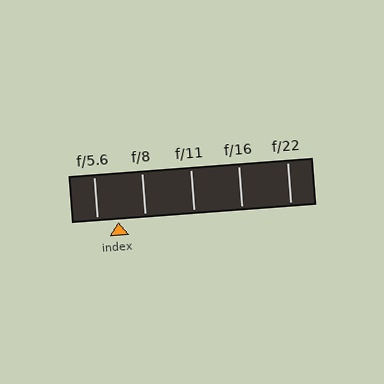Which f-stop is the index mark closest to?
The index mark is closest to f/5.6.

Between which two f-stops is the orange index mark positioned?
The index mark is between f/5.6 and f/8.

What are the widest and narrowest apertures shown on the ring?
The widest aperture shown is f/5.6 and the narrowest is f/22.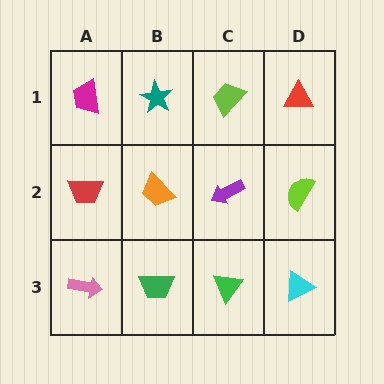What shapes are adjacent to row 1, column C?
A purple arrow (row 2, column C), a teal star (row 1, column B), a red triangle (row 1, column D).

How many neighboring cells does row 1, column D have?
2.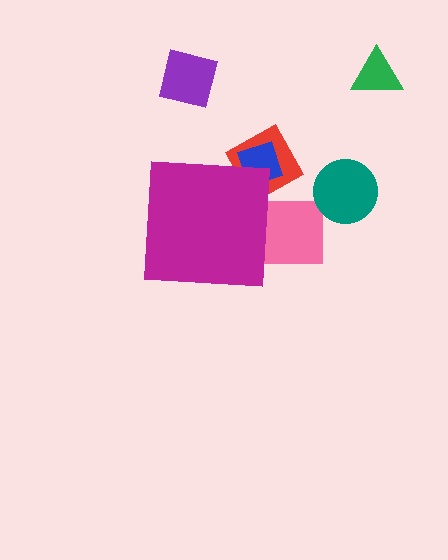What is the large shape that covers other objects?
A magenta square.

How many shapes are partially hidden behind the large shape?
3 shapes are partially hidden.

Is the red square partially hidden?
Yes, the red square is partially hidden behind the magenta square.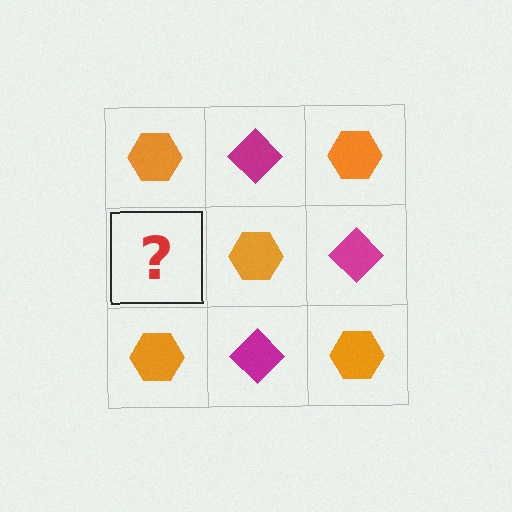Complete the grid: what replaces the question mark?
The question mark should be replaced with a magenta diamond.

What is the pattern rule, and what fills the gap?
The rule is that it alternates orange hexagon and magenta diamond in a checkerboard pattern. The gap should be filled with a magenta diamond.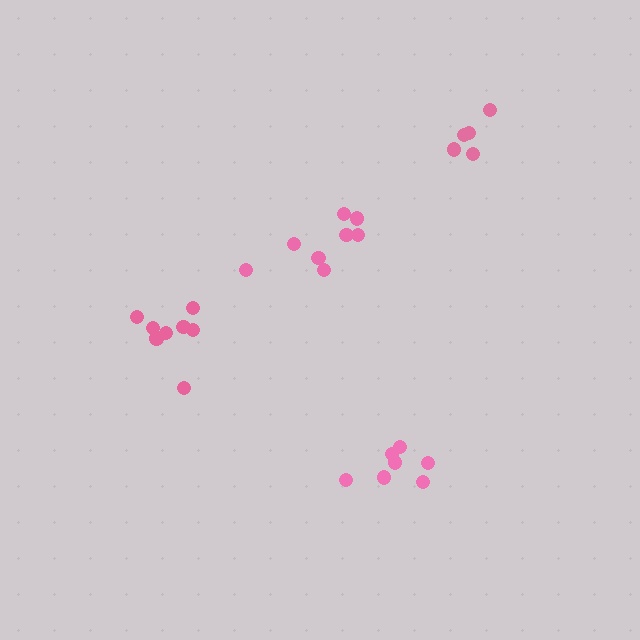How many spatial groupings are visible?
There are 4 spatial groupings.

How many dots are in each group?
Group 1: 5 dots, Group 2: 8 dots, Group 3: 7 dots, Group 4: 8 dots (28 total).